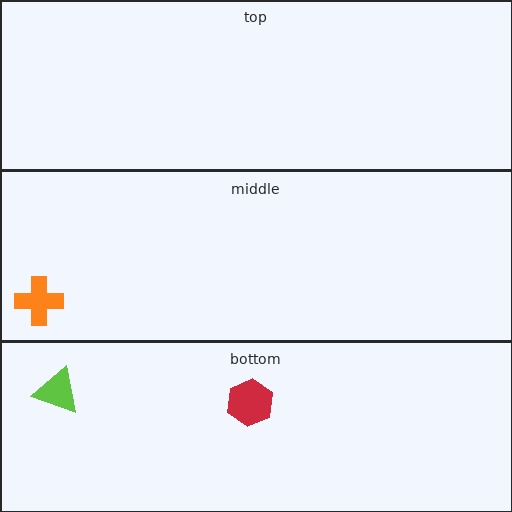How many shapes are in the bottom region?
2.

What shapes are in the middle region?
The orange cross.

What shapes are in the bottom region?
The lime triangle, the red hexagon.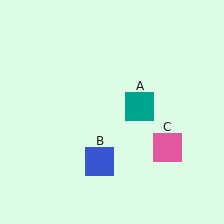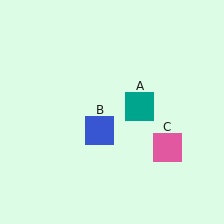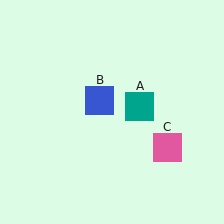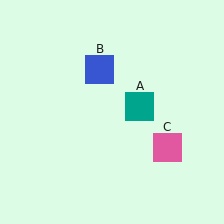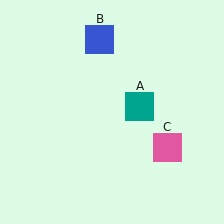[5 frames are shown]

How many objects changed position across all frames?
1 object changed position: blue square (object B).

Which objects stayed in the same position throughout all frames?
Teal square (object A) and pink square (object C) remained stationary.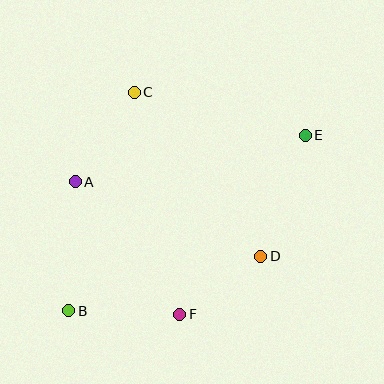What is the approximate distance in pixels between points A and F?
The distance between A and F is approximately 169 pixels.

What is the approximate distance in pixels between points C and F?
The distance between C and F is approximately 227 pixels.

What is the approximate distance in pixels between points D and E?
The distance between D and E is approximately 129 pixels.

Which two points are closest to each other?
Points D and F are closest to each other.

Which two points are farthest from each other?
Points B and E are farthest from each other.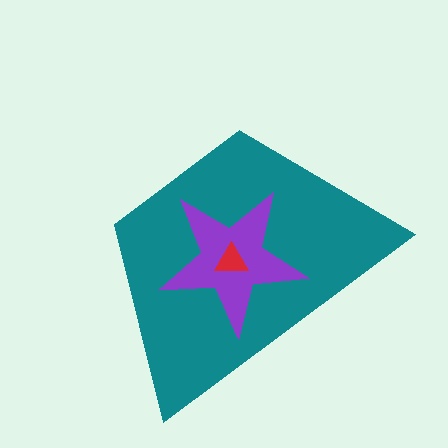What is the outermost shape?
The teal trapezoid.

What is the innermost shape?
The red triangle.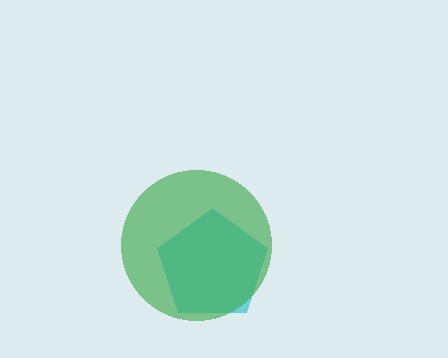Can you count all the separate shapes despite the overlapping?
Yes, there are 2 separate shapes.